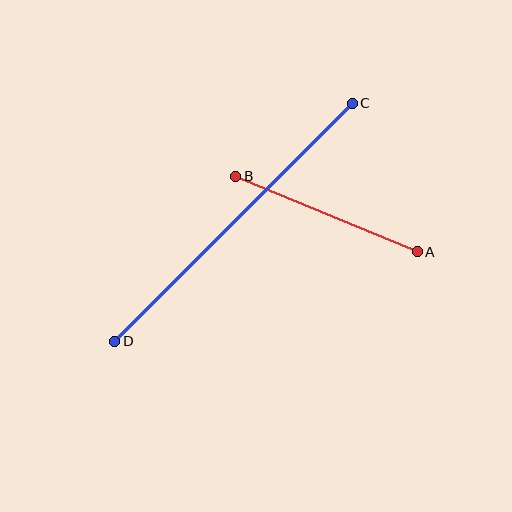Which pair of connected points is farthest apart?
Points C and D are farthest apart.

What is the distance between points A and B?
The distance is approximately 197 pixels.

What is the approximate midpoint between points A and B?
The midpoint is at approximately (326, 214) pixels.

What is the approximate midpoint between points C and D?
The midpoint is at approximately (233, 222) pixels.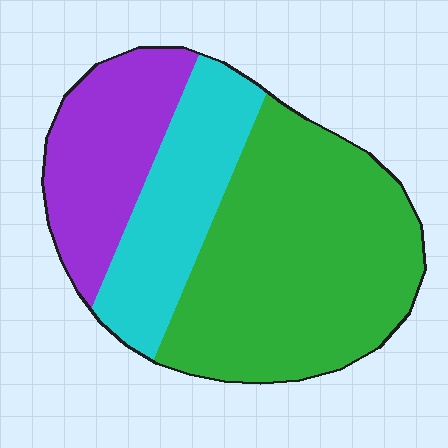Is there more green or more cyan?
Green.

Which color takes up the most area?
Green, at roughly 55%.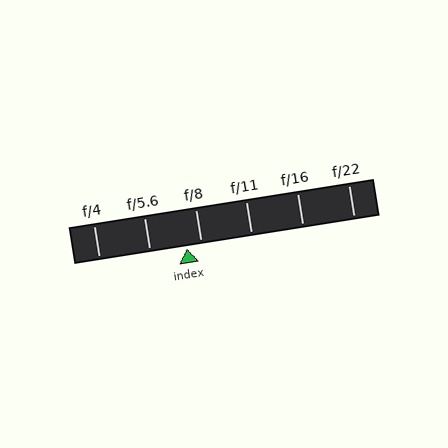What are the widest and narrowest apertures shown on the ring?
The widest aperture shown is f/4 and the narrowest is f/22.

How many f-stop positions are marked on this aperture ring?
There are 6 f-stop positions marked.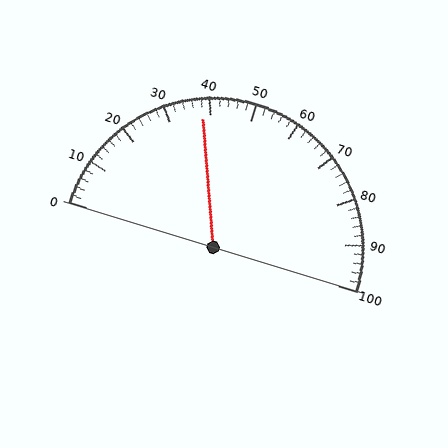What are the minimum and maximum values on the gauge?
The gauge ranges from 0 to 100.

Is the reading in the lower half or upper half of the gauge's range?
The reading is in the lower half of the range (0 to 100).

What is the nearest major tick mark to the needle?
The nearest major tick mark is 40.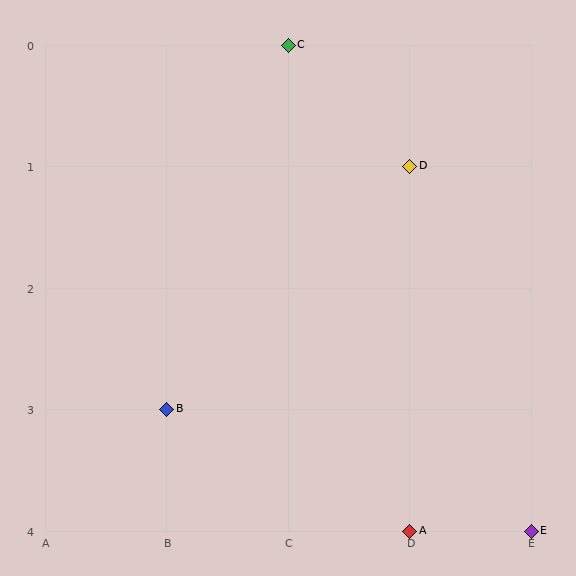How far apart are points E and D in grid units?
Points E and D are 1 column and 3 rows apart (about 3.2 grid units diagonally).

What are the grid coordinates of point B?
Point B is at grid coordinates (B, 3).